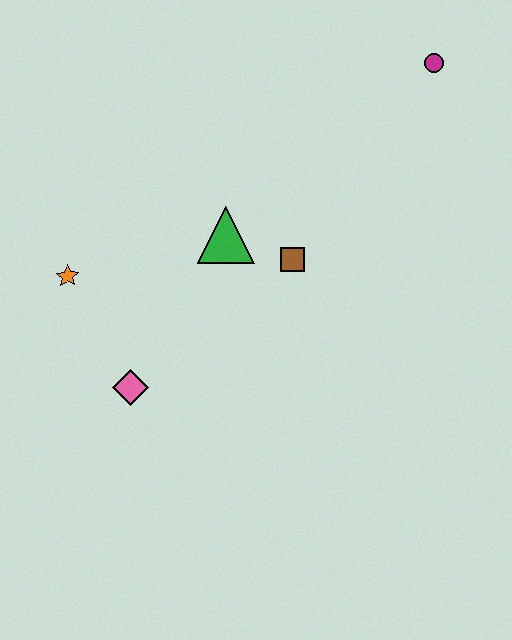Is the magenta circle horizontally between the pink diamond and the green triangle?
No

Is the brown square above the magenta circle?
No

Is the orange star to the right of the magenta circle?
No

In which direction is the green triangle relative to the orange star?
The green triangle is to the right of the orange star.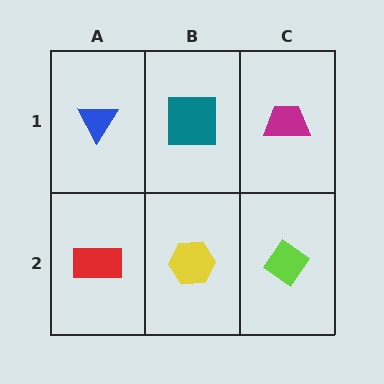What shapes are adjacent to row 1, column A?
A red rectangle (row 2, column A), a teal square (row 1, column B).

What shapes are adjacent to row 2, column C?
A magenta trapezoid (row 1, column C), a yellow hexagon (row 2, column B).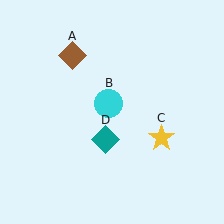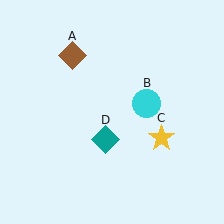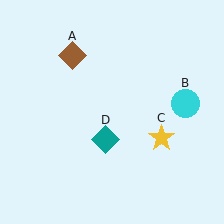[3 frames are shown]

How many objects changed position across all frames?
1 object changed position: cyan circle (object B).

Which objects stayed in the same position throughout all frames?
Brown diamond (object A) and yellow star (object C) and teal diamond (object D) remained stationary.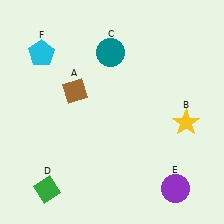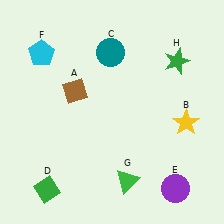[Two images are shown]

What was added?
A green triangle (G), a green star (H) were added in Image 2.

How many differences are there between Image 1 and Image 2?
There are 2 differences between the two images.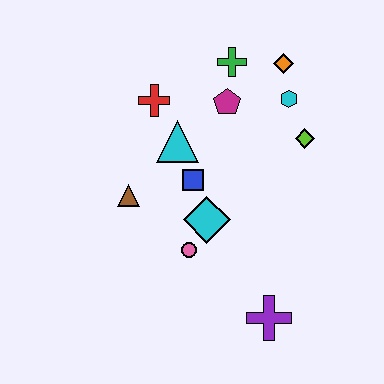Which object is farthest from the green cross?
The purple cross is farthest from the green cross.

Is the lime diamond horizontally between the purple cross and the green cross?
No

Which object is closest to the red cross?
The cyan triangle is closest to the red cross.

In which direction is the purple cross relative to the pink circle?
The purple cross is to the right of the pink circle.